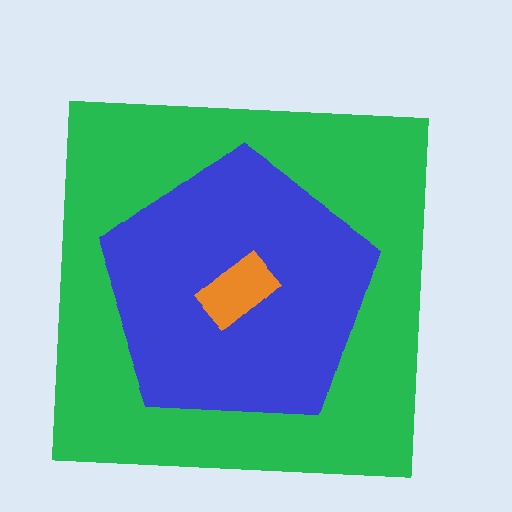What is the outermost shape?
The green square.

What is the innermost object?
The orange rectangle.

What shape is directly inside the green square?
The blue pentagon.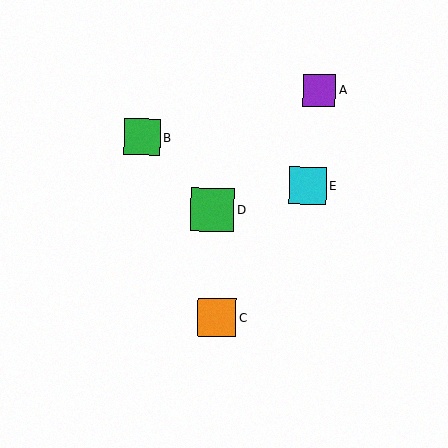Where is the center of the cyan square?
The center of the cyan square is at (307, 185).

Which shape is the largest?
The green square (labeled D) is the largest.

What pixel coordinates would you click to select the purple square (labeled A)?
Click at (319, 90) to select the purple square A.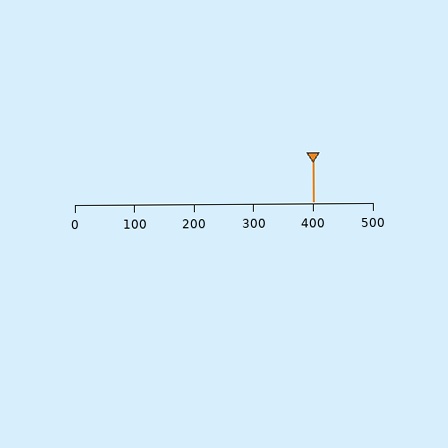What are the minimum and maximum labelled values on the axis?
The axis runs from 0 to 500.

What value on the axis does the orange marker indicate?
The marker indicates approximately 400.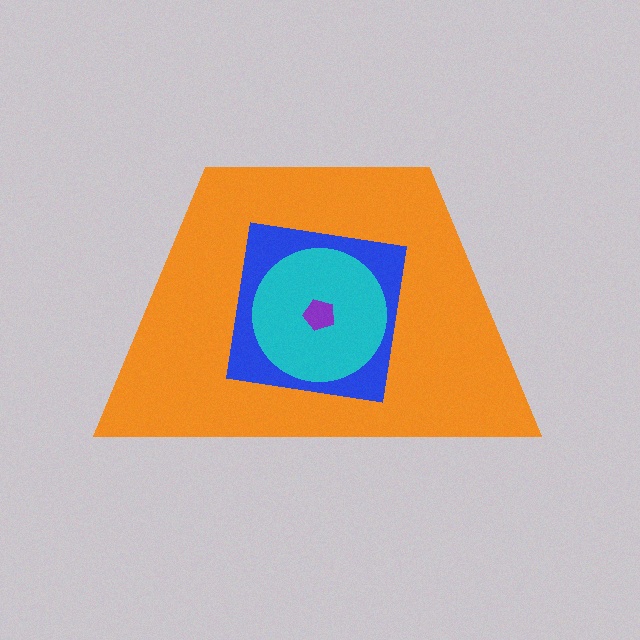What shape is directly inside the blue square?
The cyan circle.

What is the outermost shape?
The orange trapezoid.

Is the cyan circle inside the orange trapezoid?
Yes.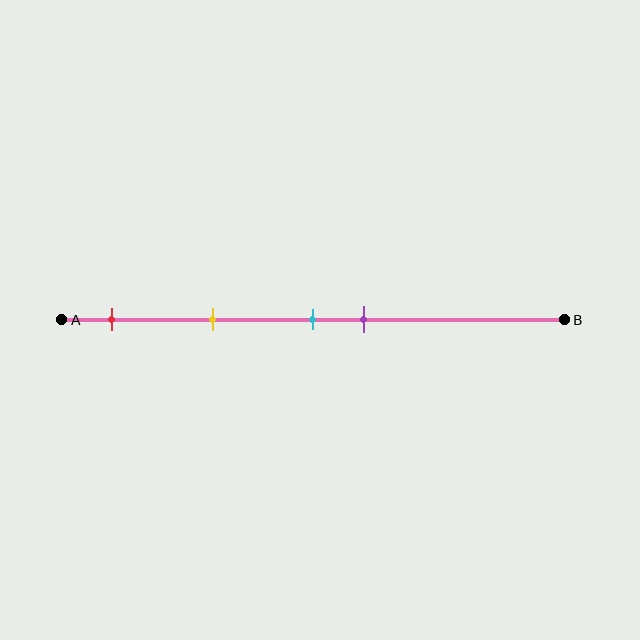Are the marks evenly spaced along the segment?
No, the marks are not evenly spaced.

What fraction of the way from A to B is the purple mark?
The purple mark is approximately 60% (0.6) of the way from A to B.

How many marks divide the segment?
There are 4 marks dividing the segment.